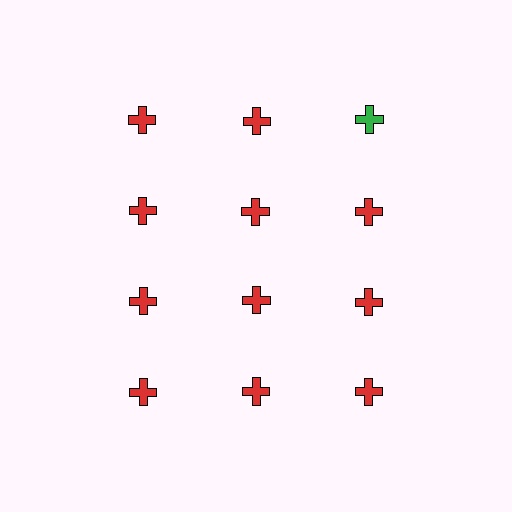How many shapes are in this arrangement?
There are 12 shapes arranged in a grid pattern.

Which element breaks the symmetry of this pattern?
The green cross in the top row, center column breaks the symmetry. All other shapes are red crosses.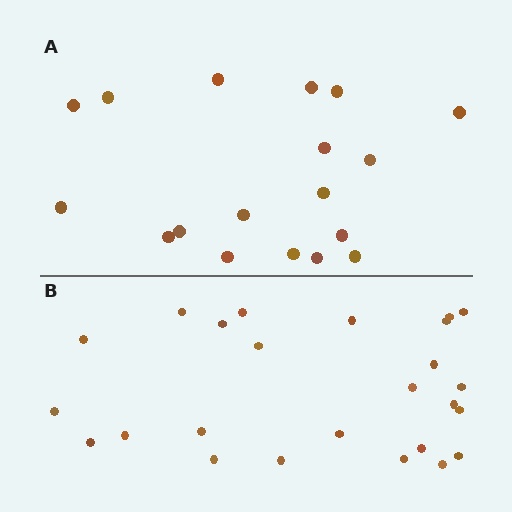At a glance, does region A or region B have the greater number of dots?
Region B (the bottom region) has more dots.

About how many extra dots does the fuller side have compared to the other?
Region B has roughly 8 or so more dots than region A.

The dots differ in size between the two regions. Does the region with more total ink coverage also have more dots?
No. Region A has more total ink coverage because its dots are larger, but region B actually contains more individual dots. Total area can be misleading — the number of items is what matters here.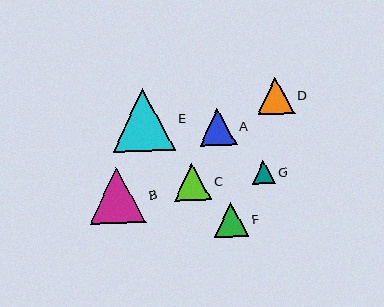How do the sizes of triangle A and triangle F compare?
Triangle A and triangle F are approximately the same size.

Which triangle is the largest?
Triangle E is the largest with a size of approximately 63 pixels.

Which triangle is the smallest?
Triangle G is the smallest with a size of approximately 23 pixels.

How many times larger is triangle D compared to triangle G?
Triangle D is approximately 1.6 times the size of triangle G.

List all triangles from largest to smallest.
From largest to smallest: E, B, C, A, D, F, G.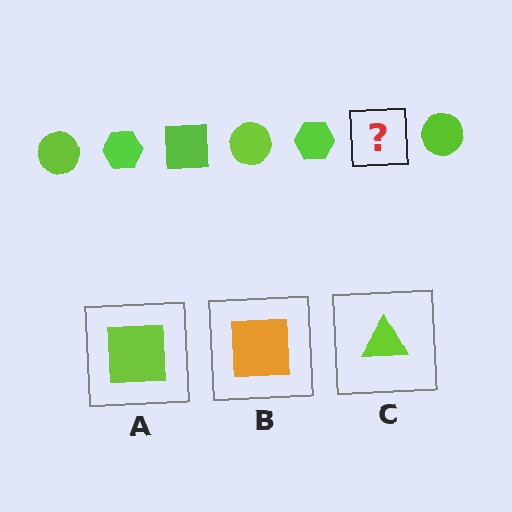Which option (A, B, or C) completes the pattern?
A.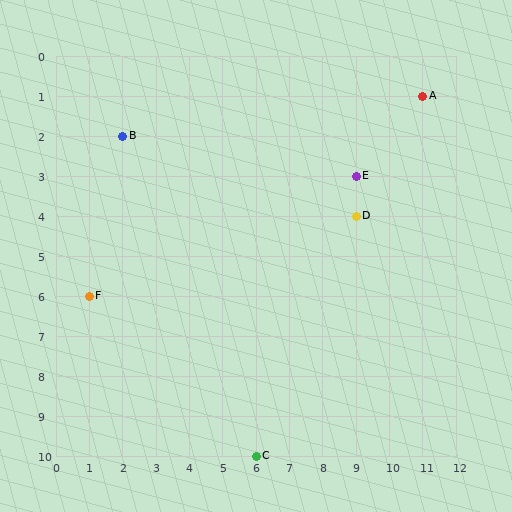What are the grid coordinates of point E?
Point E is at grid coordinates (9, 3).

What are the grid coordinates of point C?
Point C is at grid coordinates (6, 10).